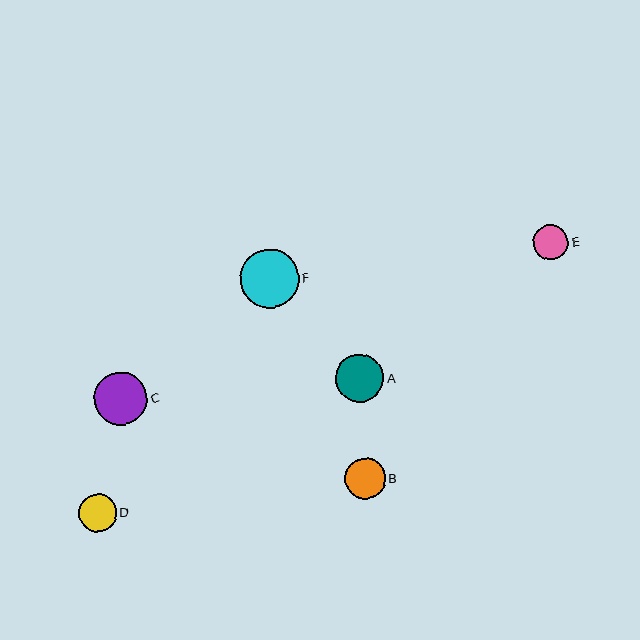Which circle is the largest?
Circle F is the largest with a size of approximately 59 pixels.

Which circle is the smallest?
Circle E is the smallest with a size of approximately 35 pixels.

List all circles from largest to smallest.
From largest to smallest: F, C, A, B, D, E.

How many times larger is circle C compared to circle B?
Circle C is approximately 1.3 times the size of circle B.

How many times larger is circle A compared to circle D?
Circle A is approximately 1.3 times the size of circle D.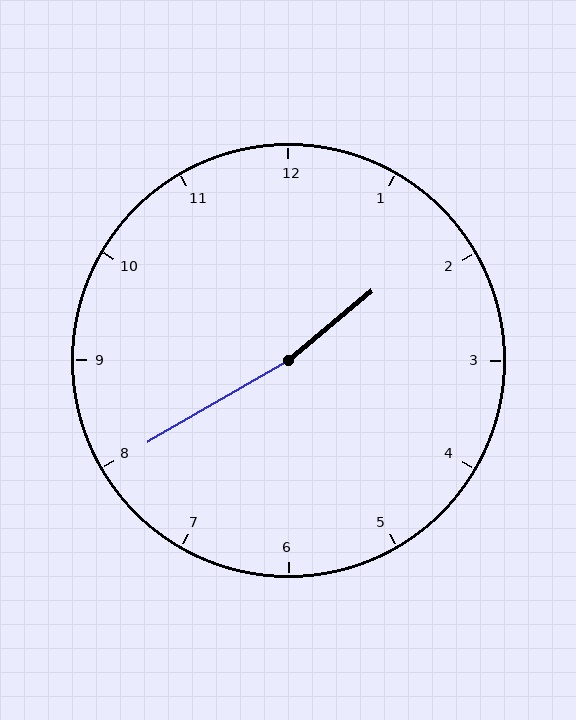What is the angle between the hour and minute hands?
Approximately 170 degrees.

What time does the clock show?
1:40.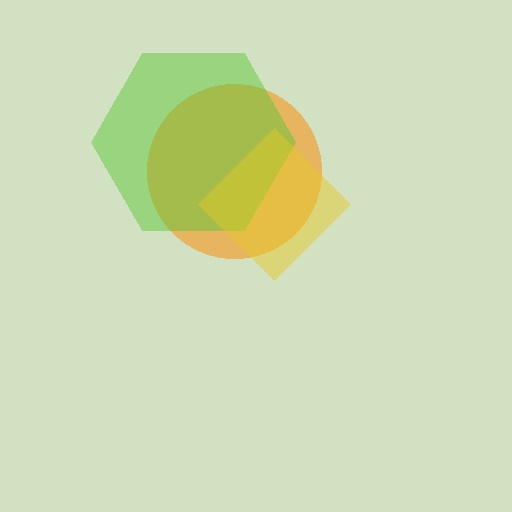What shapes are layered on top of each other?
The layered shapes are: an orange circle, a lime hexagon, a yellow diamond.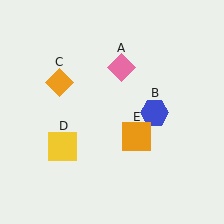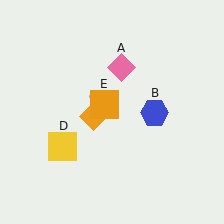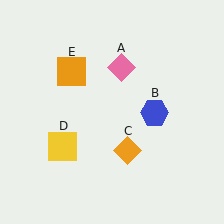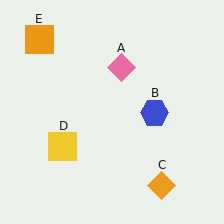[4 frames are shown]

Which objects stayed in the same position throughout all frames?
Pink diamond (object A) and blue hexagon (object B) and yellow square (object D) remained stationary.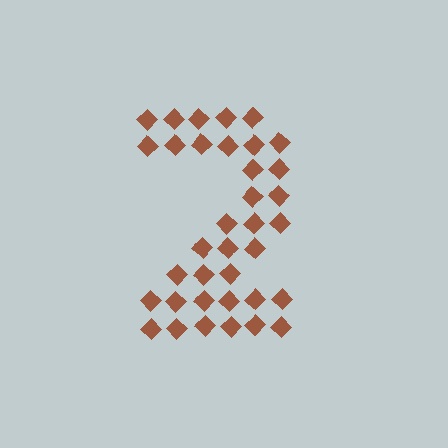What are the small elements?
The small elements are diamonds.